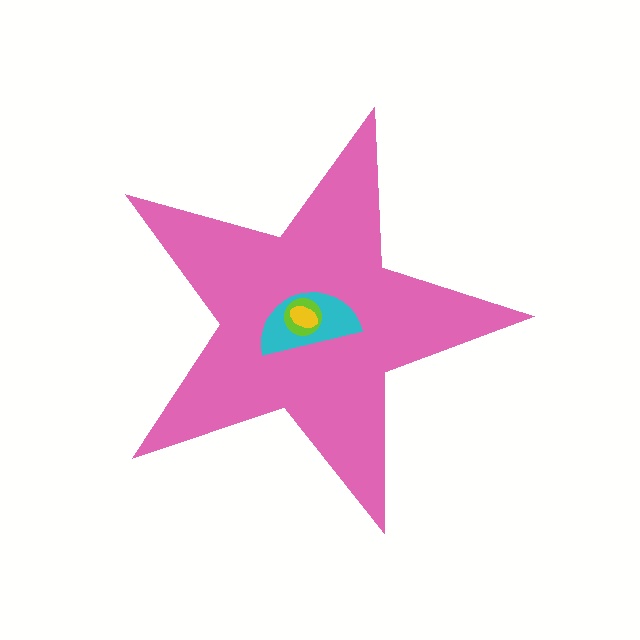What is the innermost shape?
The yellow ellipse.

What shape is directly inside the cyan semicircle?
The lime circle.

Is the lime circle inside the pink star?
Yes.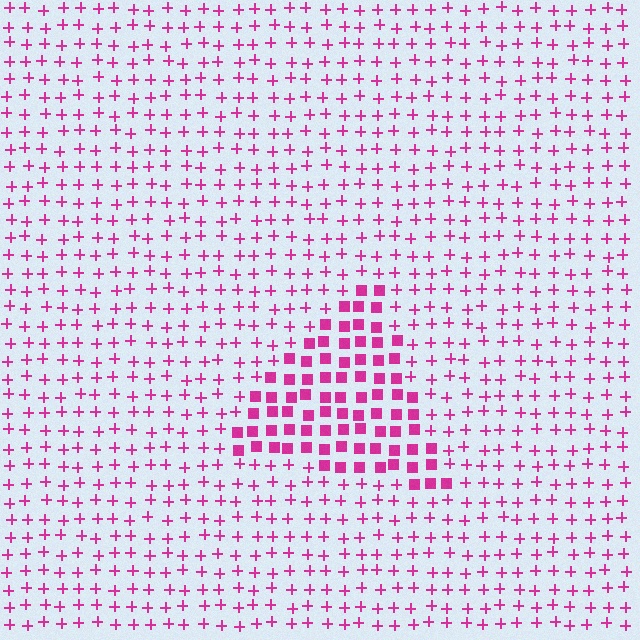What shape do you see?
I see a triangle.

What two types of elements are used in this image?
The image uses squares inside the triangle region and plus signs outside it.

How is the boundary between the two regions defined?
The boundary is defined by a change in element shape: squares inside vs. plus signs outside. All elements share the same color and spacing.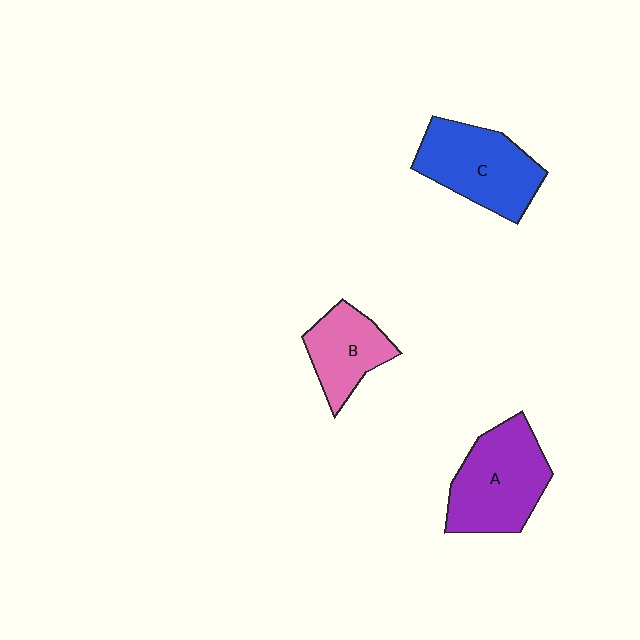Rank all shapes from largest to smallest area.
From largest to smallest: A (purple), C (blue), B (pink).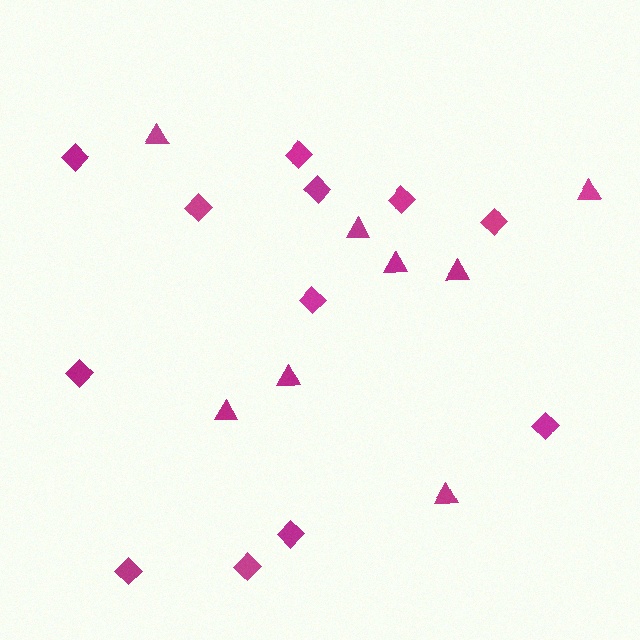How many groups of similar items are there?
There are 2 groups: one group of triangles (8) and one group of diamonds (12).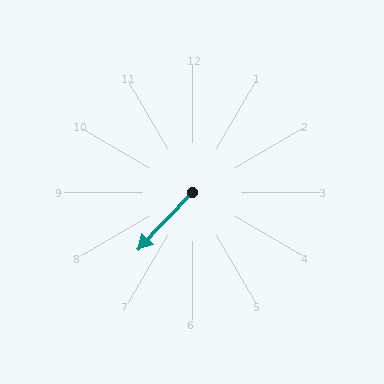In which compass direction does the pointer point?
Southwest.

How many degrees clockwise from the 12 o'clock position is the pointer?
Approximately 223 degrees.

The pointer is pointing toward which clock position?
Roughly 7 o'clock.